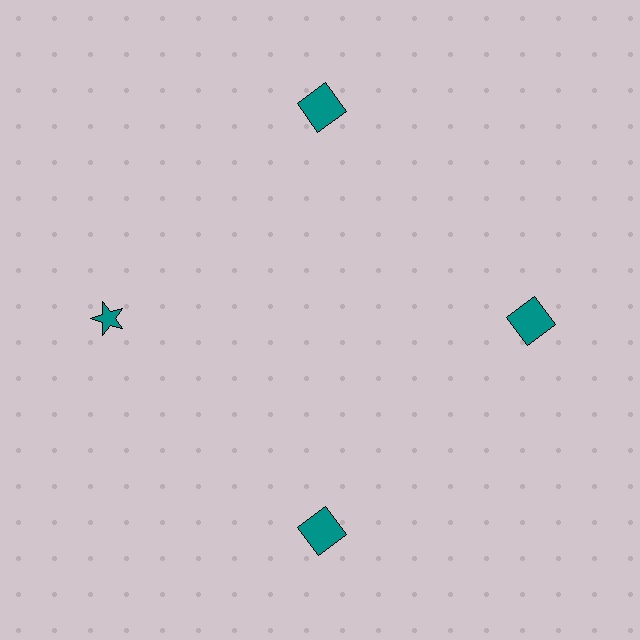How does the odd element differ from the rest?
It has a different shape: star instead of square.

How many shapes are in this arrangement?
There are 4 shapes arranged in a ring pattern.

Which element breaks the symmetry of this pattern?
The teal star at roughly the 9 o'clock position breaks the symmetry. All other shapes are teal squares.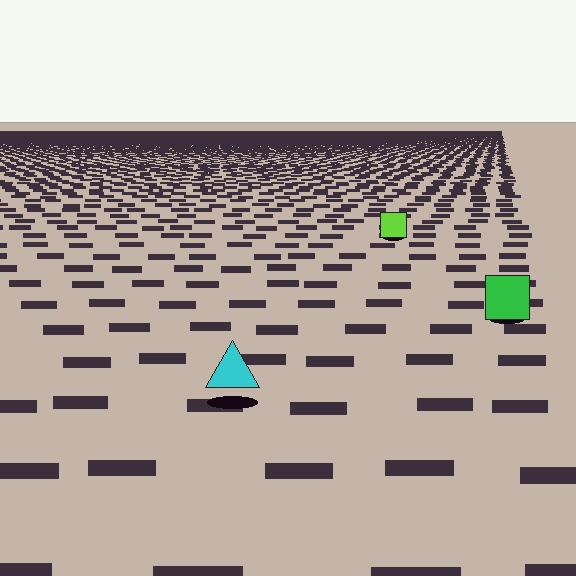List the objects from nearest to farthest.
From nearest to farthest: the cyan triangle, the green square, the lime square.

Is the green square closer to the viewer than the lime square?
Yes. The green square is closer — you can tell from the texture gradient: the ground texture is coarser near it.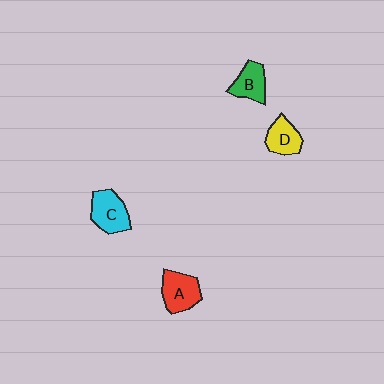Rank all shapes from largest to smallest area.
From largest to smallest: A (red), C (cyan), B (green), D (yellow).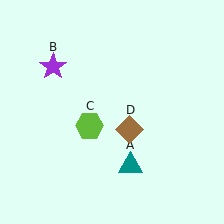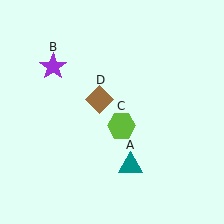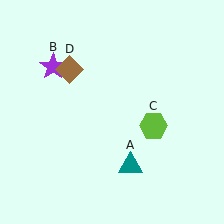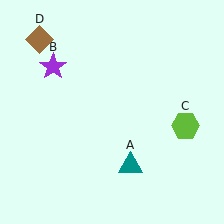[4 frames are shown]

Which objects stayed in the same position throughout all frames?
Teal triangle (object A) and purple star (object B) remained stationary.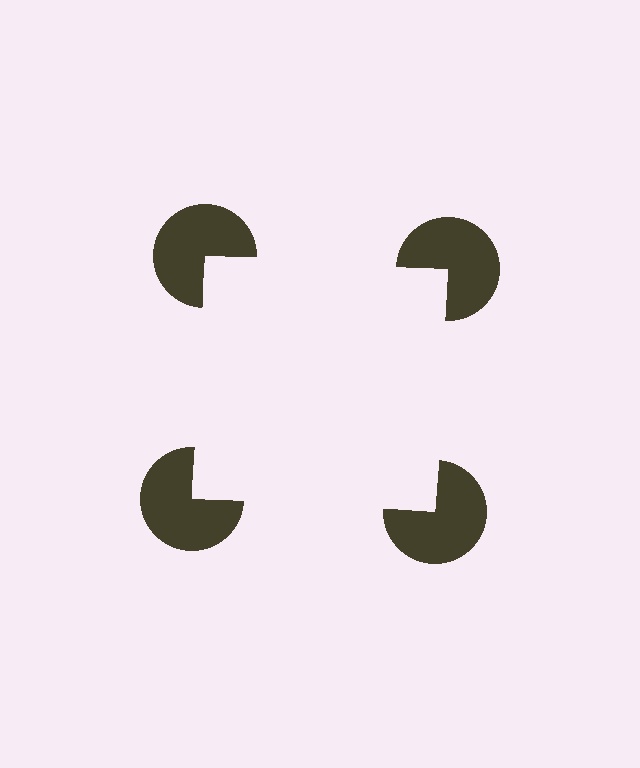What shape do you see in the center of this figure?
An illusory square — its edges are inferred from the aligned wedge cuts in the pac-man discs, not physically drawn.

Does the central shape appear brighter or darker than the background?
It typically appears slightly brighter than the background, even though no actual brightness change is drawn.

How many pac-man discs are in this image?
There are 4 — one at each vertex of the illusory square.